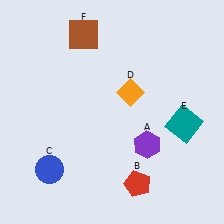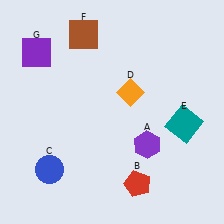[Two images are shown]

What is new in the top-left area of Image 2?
A purple square (G) was added in the top-left area of Image 2.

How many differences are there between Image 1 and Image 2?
There is 1 difference between the two images.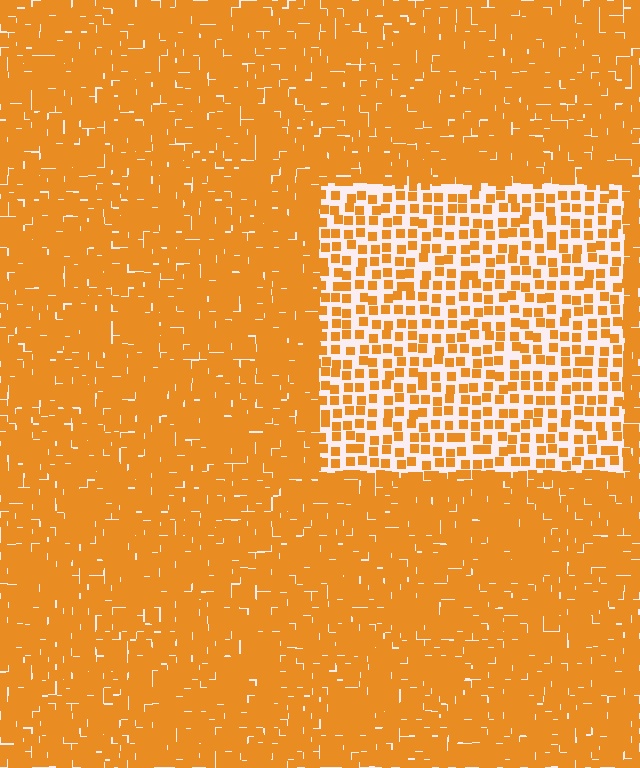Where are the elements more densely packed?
The elements are more densely packed outside the rectangle boundary.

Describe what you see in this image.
The image contains small orange elements arranged at two different densities. A rectangle-shaped region is visible where the elements are less densely packed than the surrounding area.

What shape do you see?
I see a rectangle.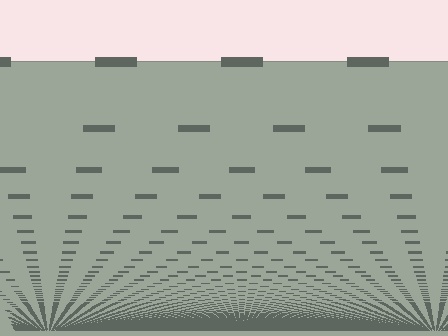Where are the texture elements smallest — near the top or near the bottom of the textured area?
Near the bottom.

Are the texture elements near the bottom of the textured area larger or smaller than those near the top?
Smaller. The gradient is inverted — elements near the bottom are smaller and denser.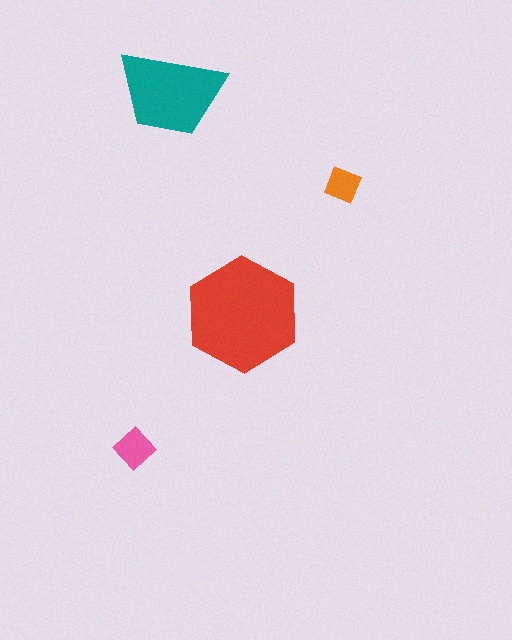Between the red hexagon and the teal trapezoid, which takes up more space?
The red hexagon.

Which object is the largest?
The red hexagon.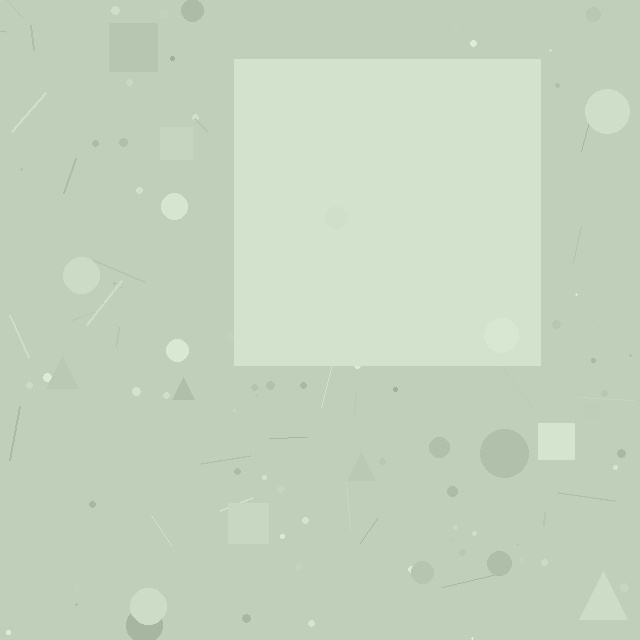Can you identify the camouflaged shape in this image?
The camouflaged shape is a square.